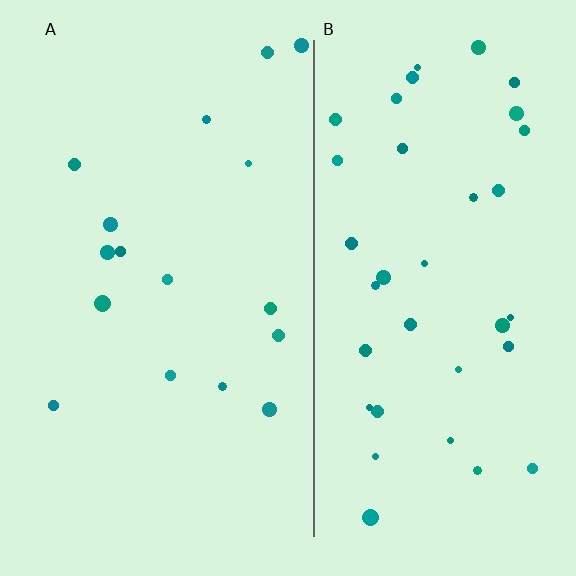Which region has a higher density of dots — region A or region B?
B (the right).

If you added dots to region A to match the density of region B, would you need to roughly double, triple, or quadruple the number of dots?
Approximately double.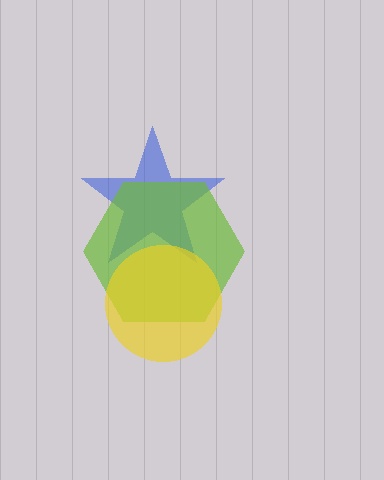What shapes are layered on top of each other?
The layered shapes are: a blue star, a lime hexagon, a yellow circle.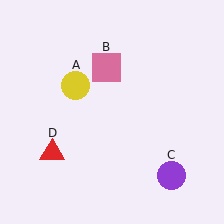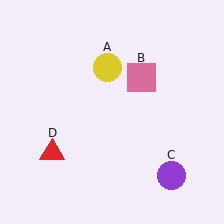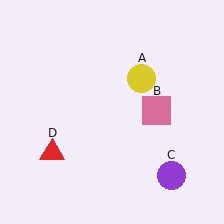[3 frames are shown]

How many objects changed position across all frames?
2 objects changed position: yellow circle (object A), pink square (object B).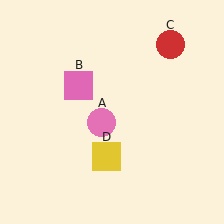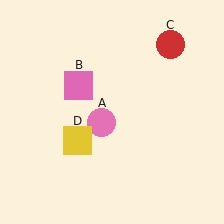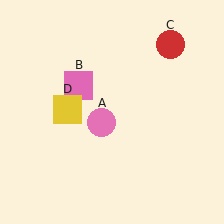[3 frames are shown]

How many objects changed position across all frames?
1 object changed position: yellow square (object D).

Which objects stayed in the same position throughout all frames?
Pink circle (object A) and pink square (object B) and red circle (object C) remained stationary.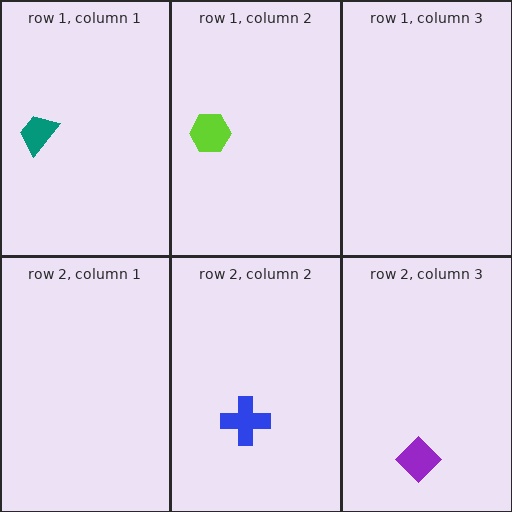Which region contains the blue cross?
The row 2, column 2 region.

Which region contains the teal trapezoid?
The row 1, column 1 region.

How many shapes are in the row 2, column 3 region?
1.